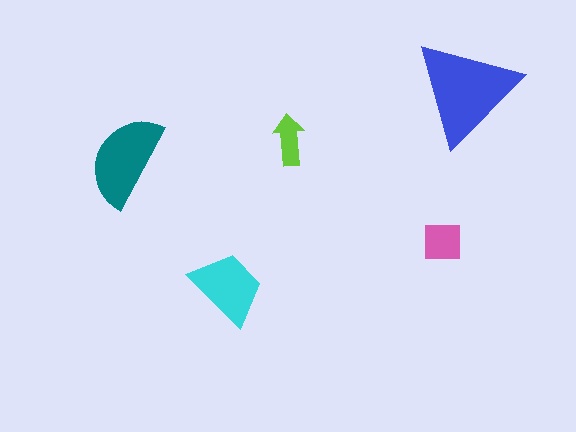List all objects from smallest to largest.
The lime arrow, the pink square, the cyan trapezoid, the teal semicircle, the blue triangle.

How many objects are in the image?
There are 5 objects in the image.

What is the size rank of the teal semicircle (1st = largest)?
2nd.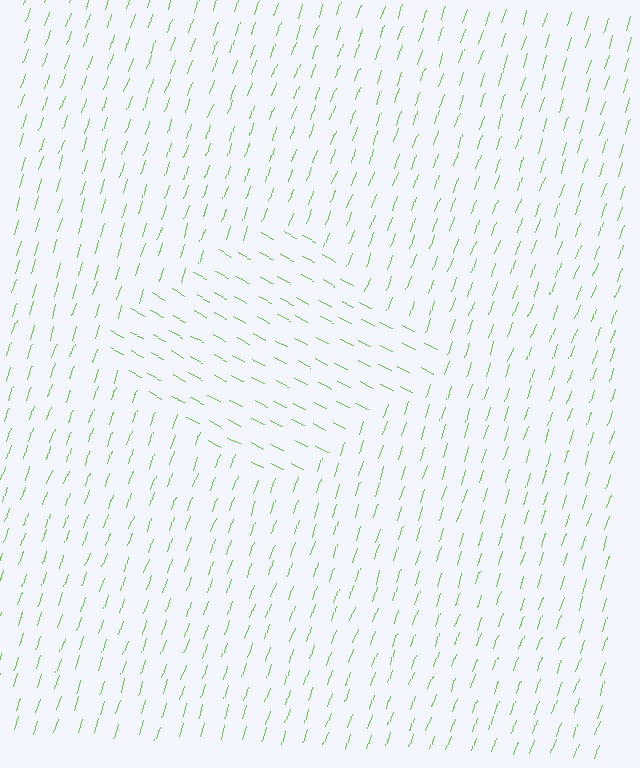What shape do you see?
I see a diamond.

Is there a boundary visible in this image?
Yes, there is a texture boundary formed by a change in line orientation.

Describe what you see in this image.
The image is filled with small lime line segments. A diamond region in the image has lines oriented differently from the surrounding lines, creating a visible texture boundary.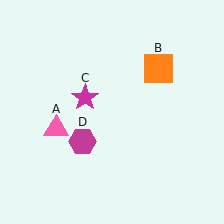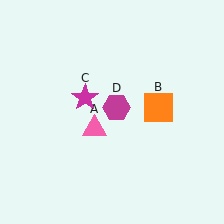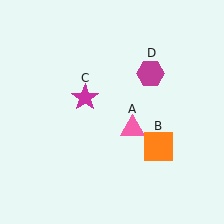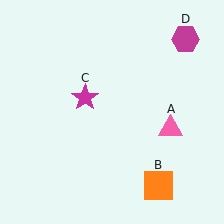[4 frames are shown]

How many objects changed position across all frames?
3 objects changed position: pink triangle (object A), orange square (object B), magenta hexagon (object D).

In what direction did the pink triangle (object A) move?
The pink triangle (object A) moved right.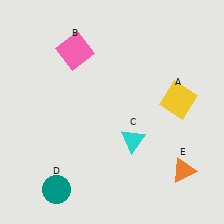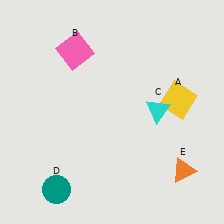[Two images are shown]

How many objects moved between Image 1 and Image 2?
1 object moved between the two images.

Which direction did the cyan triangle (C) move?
The cyan triangle (C) moved up.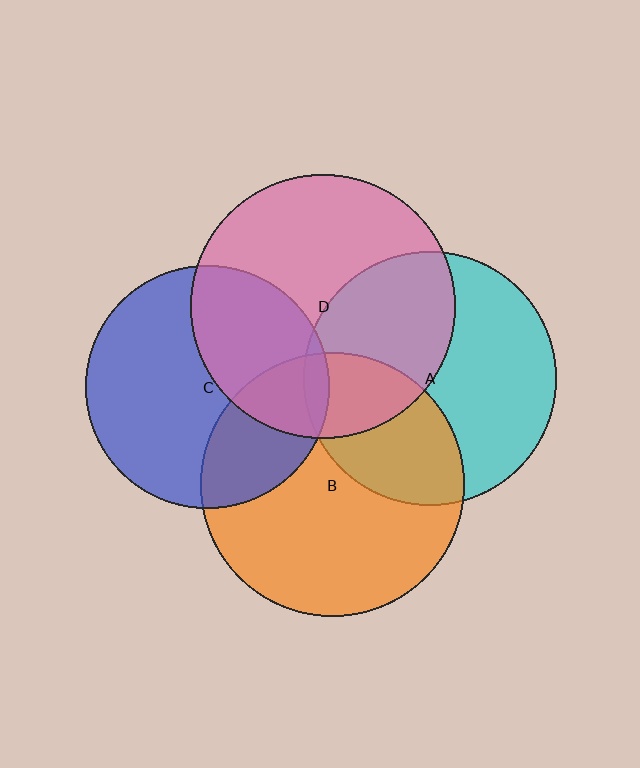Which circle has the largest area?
Circle D (pink).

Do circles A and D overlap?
Yes.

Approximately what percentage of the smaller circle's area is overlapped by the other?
Approximately 40%.